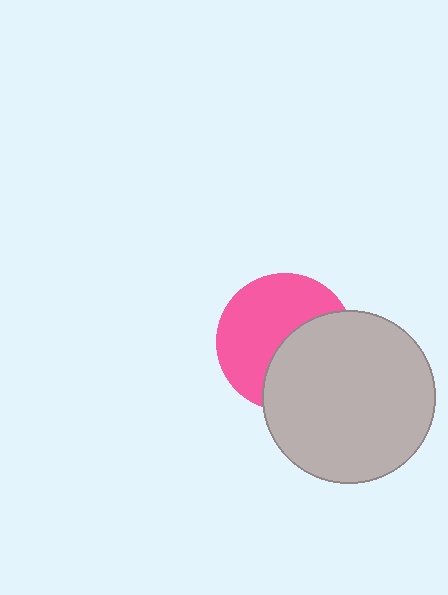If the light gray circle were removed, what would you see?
You would see the complete pink circle.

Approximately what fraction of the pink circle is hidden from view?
Roughly 44% of the pink circle is hidden behind the light gray circle.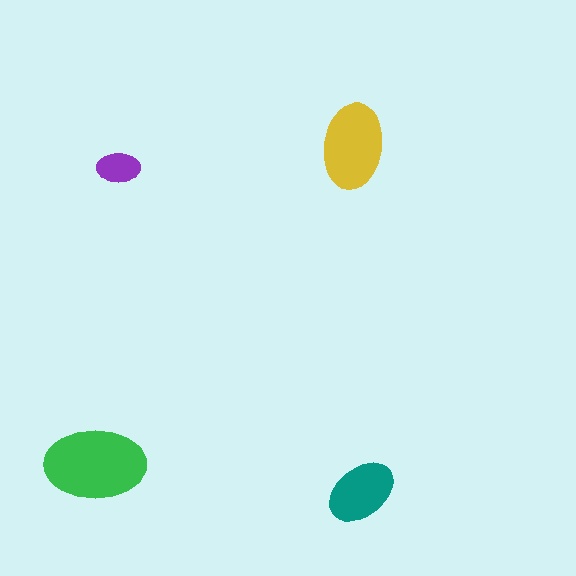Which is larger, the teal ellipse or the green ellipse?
The green one.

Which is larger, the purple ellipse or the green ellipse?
The green one.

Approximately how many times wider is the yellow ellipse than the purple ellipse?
About 2 times wider.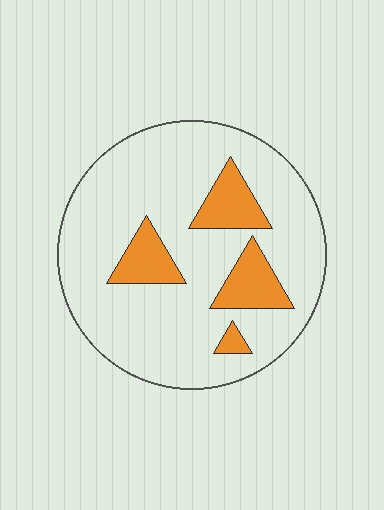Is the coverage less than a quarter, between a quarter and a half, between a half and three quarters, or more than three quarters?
Less than a quarter.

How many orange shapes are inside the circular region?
4.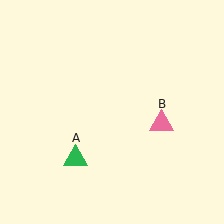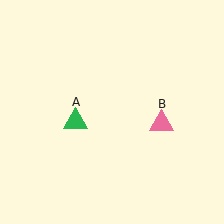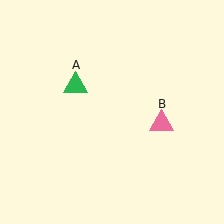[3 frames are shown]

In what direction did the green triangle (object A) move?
The green triangle (object A) moved up.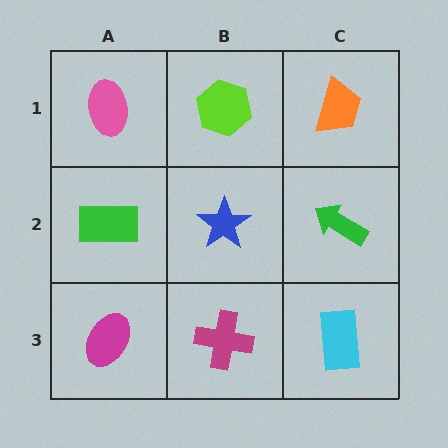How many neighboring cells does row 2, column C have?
3.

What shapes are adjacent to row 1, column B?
A blue star (row 2, column B), a pink ellipse (row 1, column A), an orange trapezoid (row 1, column C).